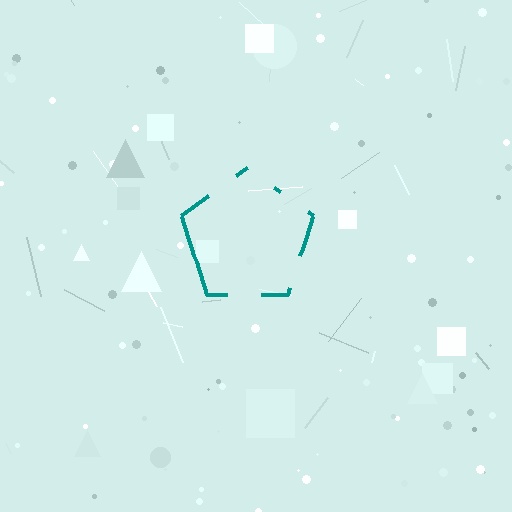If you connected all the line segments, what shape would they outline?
They would outline a pentagon.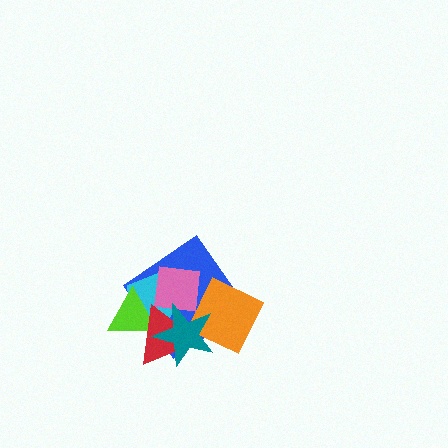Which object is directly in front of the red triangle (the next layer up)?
The orange diamond is directly in front of the red triangle.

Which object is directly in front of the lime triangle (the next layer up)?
The red triangle is directly in front of the lime triangle.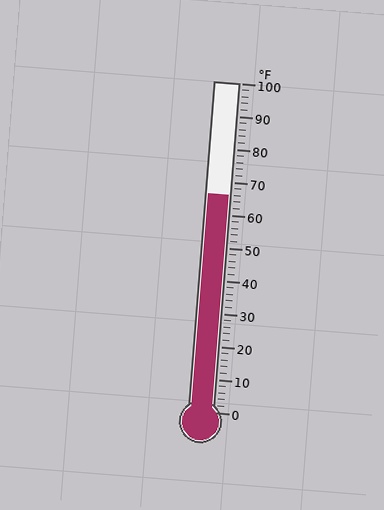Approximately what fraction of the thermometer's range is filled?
The thermometer is filled to approximately 65% of its range.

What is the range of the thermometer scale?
The thermometer scale ranges from 0°F to 100°F.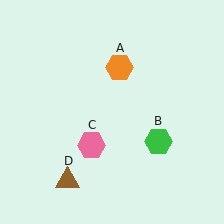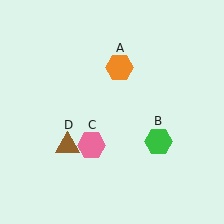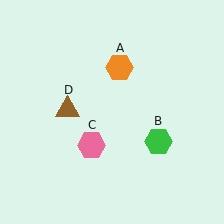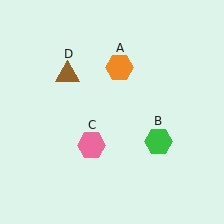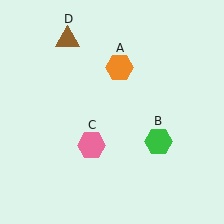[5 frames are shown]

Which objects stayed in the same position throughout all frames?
Orange hexagon (object A) and green hexagon (object B) and pink hexagon (object C) remained stationary.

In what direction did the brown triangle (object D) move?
The brown triangle (object D) moved up.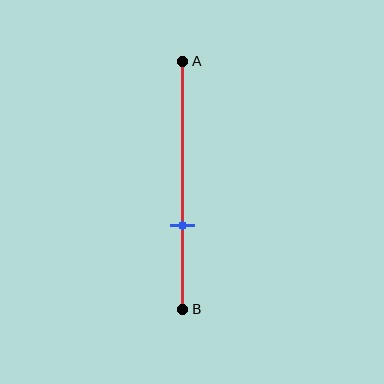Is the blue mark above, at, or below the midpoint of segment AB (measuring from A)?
The blue mark is below the midpoint of segment AB.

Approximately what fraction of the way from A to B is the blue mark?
The blue mark is approximately 65% of the way from A to B.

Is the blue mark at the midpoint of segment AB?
No, the mark is at about 65% from A, not at the 50% midpoint.